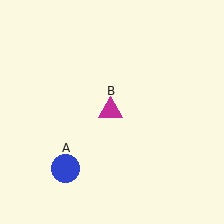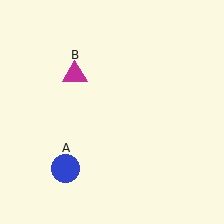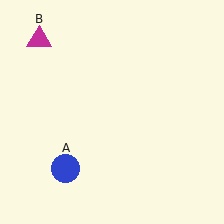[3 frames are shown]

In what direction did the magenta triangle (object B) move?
The magenta triangle (object B) moved up and to the left.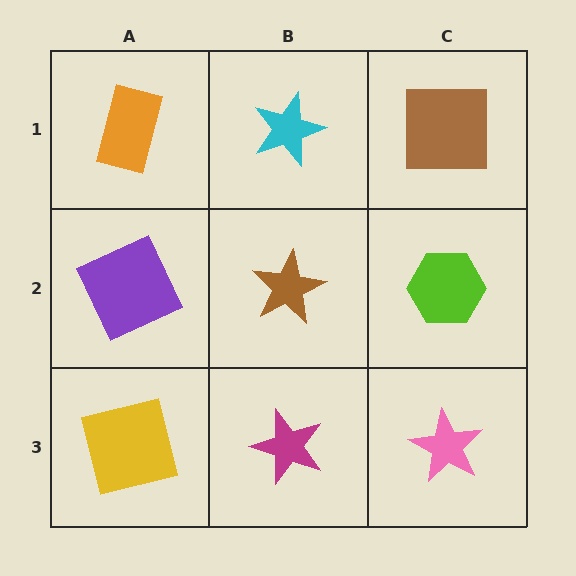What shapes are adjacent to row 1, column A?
A purple square (row 2, column A), a cyan star (row 1, column B).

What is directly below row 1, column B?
A brown star.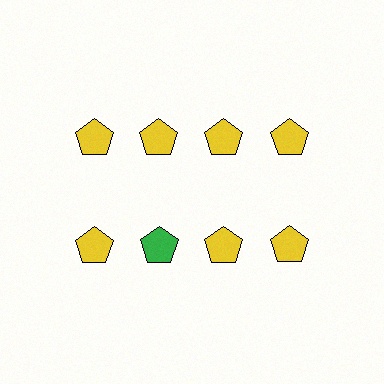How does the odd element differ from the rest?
It has a different color: green instead of yellow.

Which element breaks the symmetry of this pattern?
The green pentagon in the second row, second from left column breaks the symmetry. All other shapes are yellow pentagons.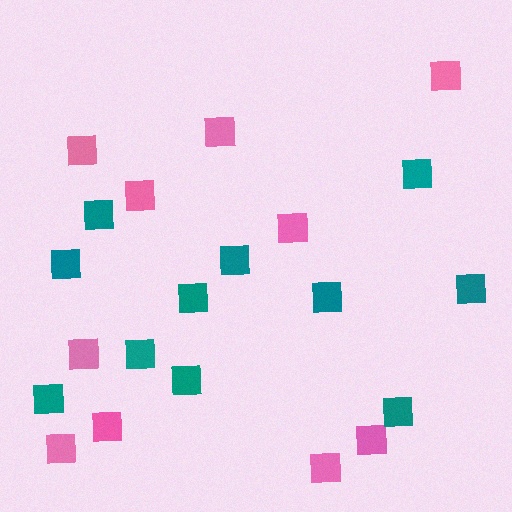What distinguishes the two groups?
There are 2 groups: one group of pink squares (10) and one group of teal squares (11).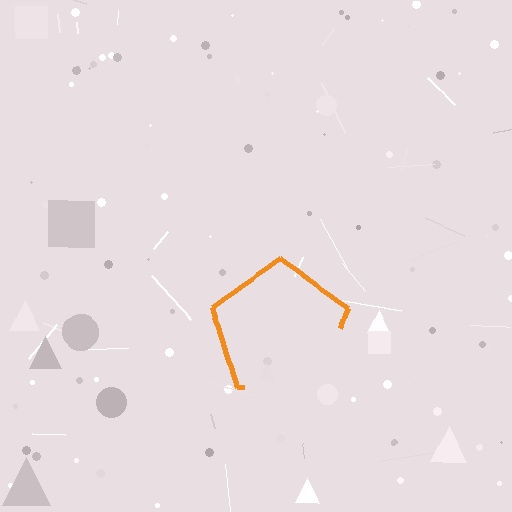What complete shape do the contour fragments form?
The contour fragments form a pentagon.